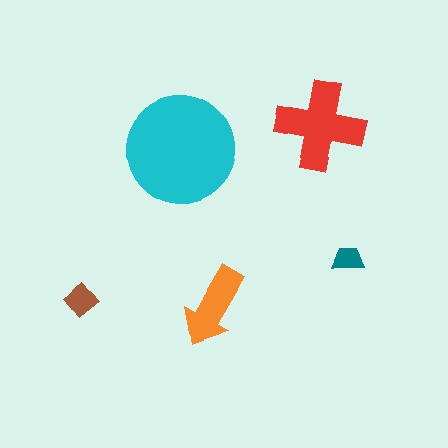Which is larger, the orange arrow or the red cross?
The red cross.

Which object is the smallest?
The teal trapezoid.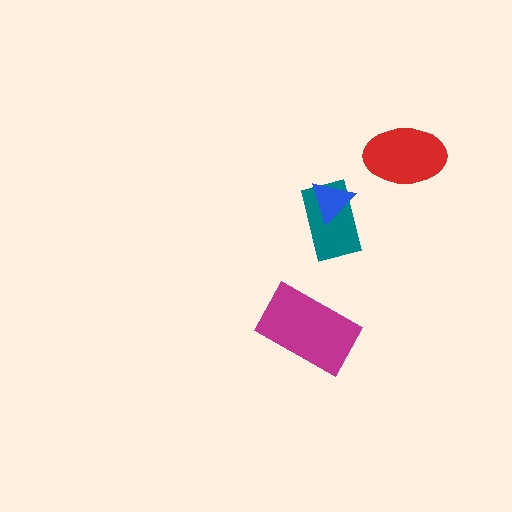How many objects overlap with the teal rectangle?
1 object overlaps with the teal rectangle.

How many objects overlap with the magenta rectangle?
0 objects overlap with the magenta rectangle.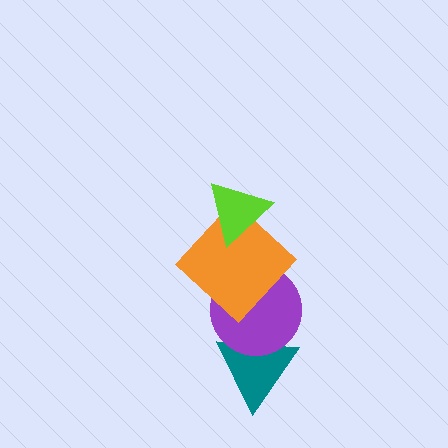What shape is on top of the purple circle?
The orange diamond is on top of the purple circle.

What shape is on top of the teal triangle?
The purple circle is on top of the teal triangle.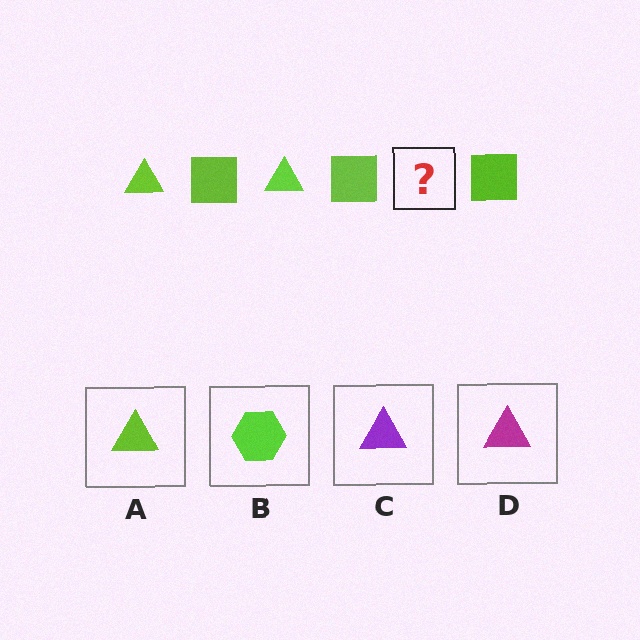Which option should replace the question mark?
Option A.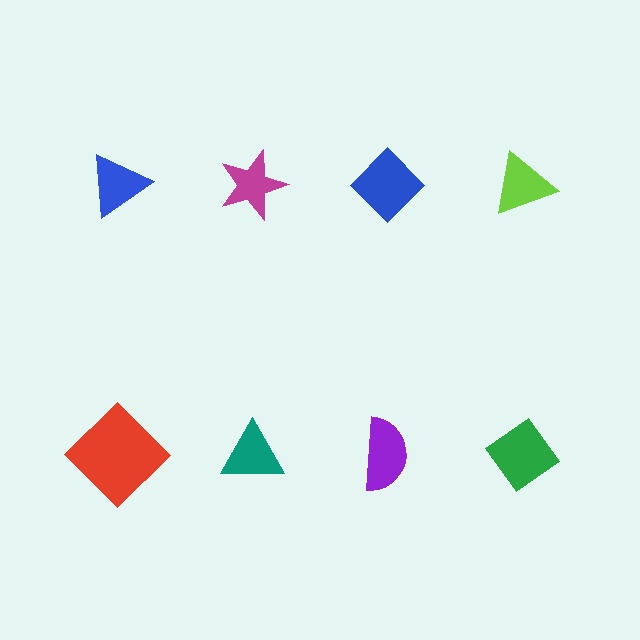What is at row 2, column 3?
A purple semicircle.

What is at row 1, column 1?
A blue triangle.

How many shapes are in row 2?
4 shapes.